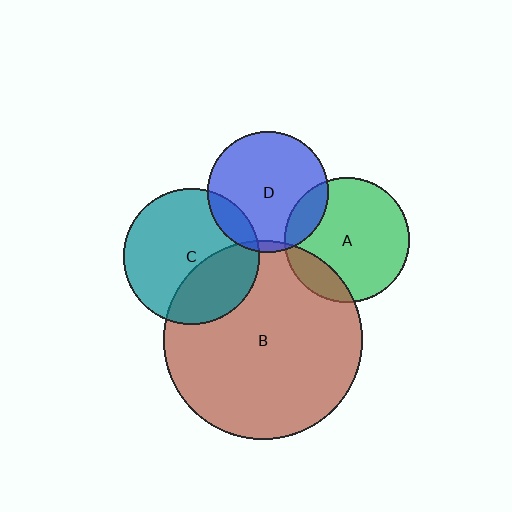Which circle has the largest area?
Circle B (brown).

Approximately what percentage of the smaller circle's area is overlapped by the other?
Approximately 5%.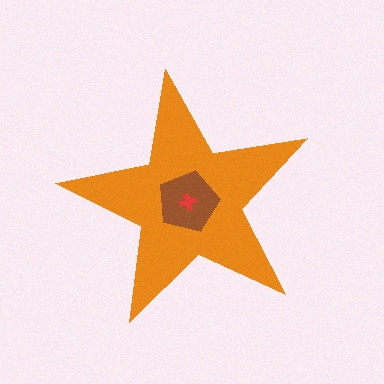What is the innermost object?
The red cross.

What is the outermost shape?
The orange star.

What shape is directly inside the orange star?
The brown pentagon.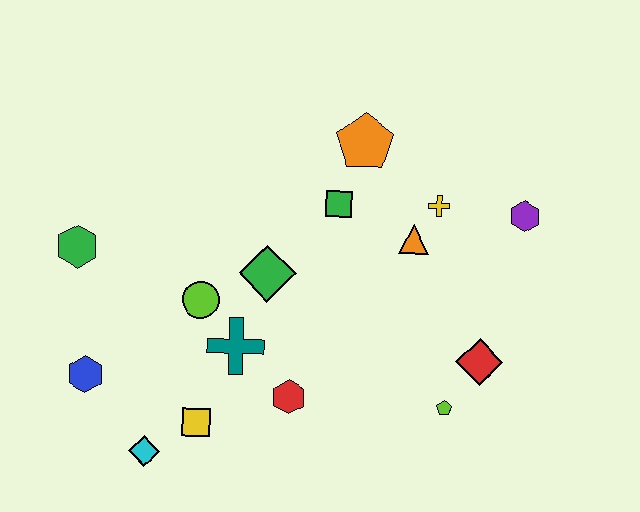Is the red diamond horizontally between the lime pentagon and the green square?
No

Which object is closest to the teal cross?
The lime circle is closest to the teal cross.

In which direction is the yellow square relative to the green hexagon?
The yellow square is below the green hexagon.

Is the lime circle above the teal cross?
Yes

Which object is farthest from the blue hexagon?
The purple hexagon is farthest from the blue hexagon.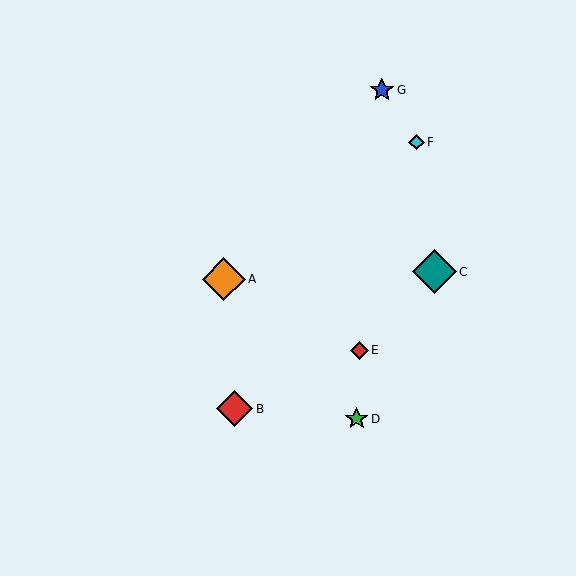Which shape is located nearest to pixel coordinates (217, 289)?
The orange diamond (labeled A) at (224, 279) is nearest to that location.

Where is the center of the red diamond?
The center of the red diamond is at (235, 409).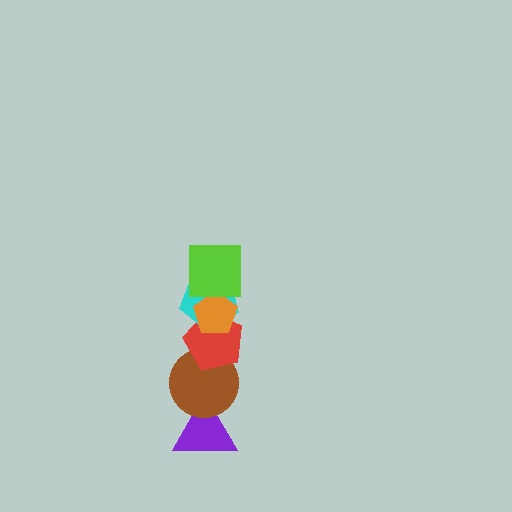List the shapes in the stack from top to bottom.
From top to bottom: the lime square, the orange pentagon, the cyan pentagon, the red pentagon, the brown circle, the purple triangle.